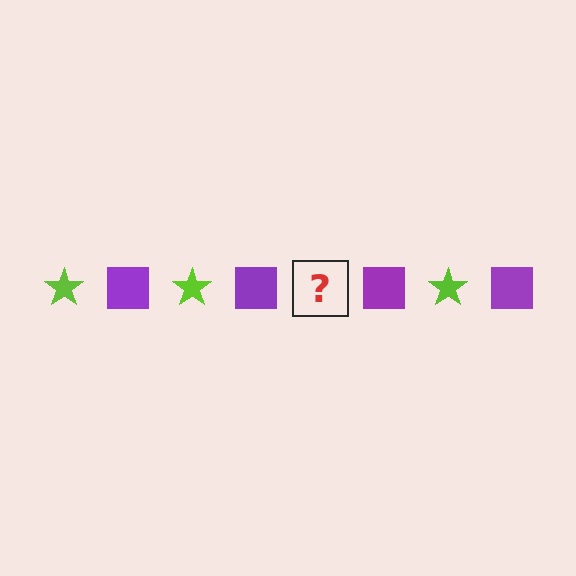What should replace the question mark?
The question mark should be replaced with a lime star.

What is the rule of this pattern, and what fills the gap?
The rule is that the pattern alternates between lime star and purple square. The gap should be filled with a lime star.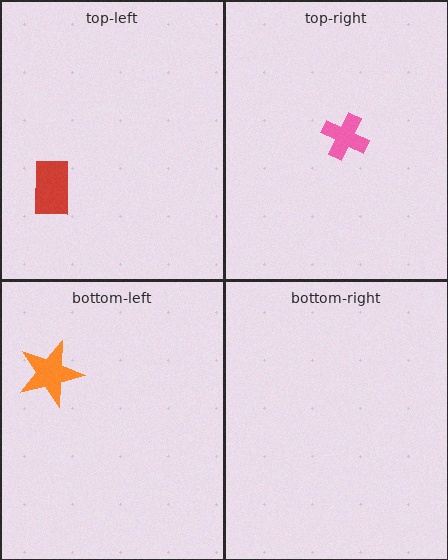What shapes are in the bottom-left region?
The orange star.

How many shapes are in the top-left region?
1.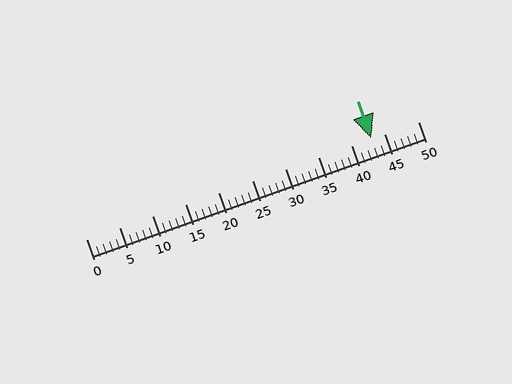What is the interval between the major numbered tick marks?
The major tick marks are spaced 5 units apart.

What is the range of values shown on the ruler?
The ruler shows values from 0 to 50.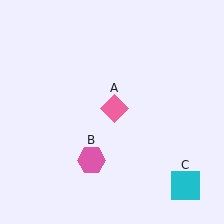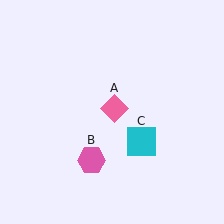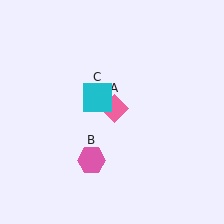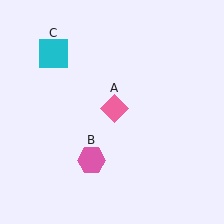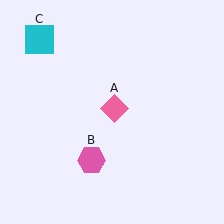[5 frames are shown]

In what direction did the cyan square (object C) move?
The cyan square (object C) moved up and to the left.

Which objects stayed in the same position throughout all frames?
Pink diamond (object A) and pink hexagon (object B) remained stationary.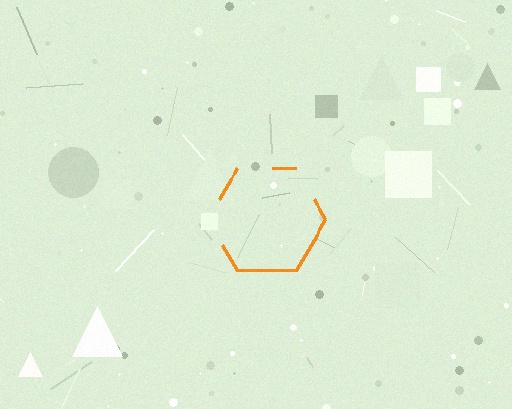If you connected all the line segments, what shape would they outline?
They would outline a hexagon.